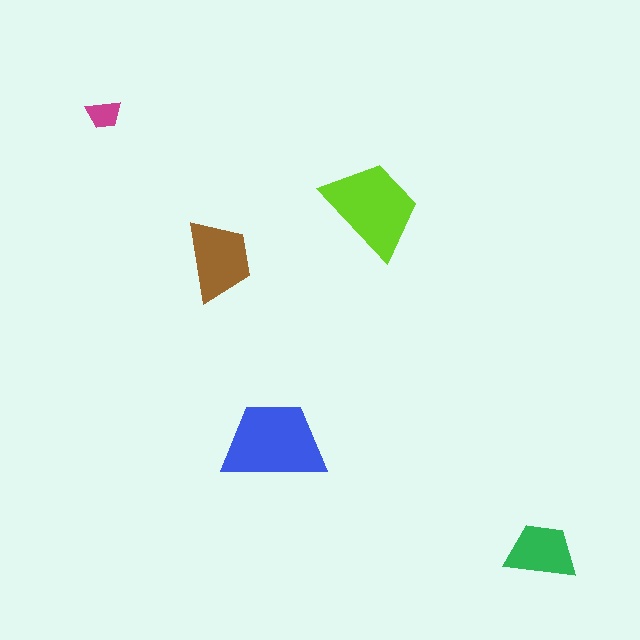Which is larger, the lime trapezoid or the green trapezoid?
The lime one.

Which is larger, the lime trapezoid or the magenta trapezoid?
The lime one.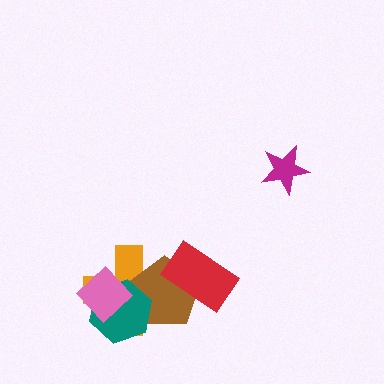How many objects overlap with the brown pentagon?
3 objects overlap with the brown pentagon.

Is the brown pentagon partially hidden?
Yes, it is partially covered by another shape.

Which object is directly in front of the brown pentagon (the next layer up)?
The teal hexagon is directly in front of the brown pentagon.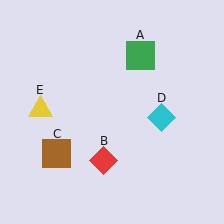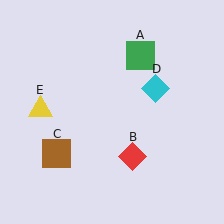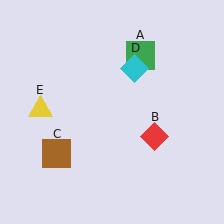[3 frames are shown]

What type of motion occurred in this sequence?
The red diamond (object B), cyan diamond (object D) rotated counterclockwise around the center of the scene.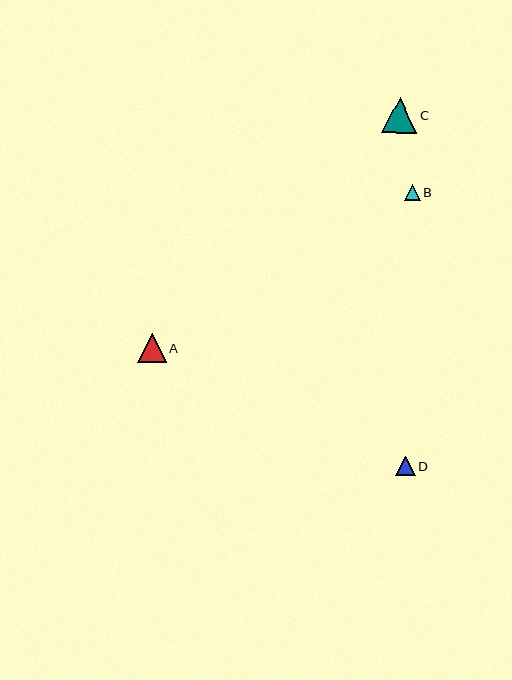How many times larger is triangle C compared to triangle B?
Triangle C is approximately 2.3 times the size of triangle B.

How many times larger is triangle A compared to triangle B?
Triangle A is approximately 1.9 times the size of triangle B.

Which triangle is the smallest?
Triangle B is the smallest with a size of approximately 15 pixels.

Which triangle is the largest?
Triangle C is the largest with a size of approximately 36 pixels.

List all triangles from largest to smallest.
From largest to smallest: C, A, D, B.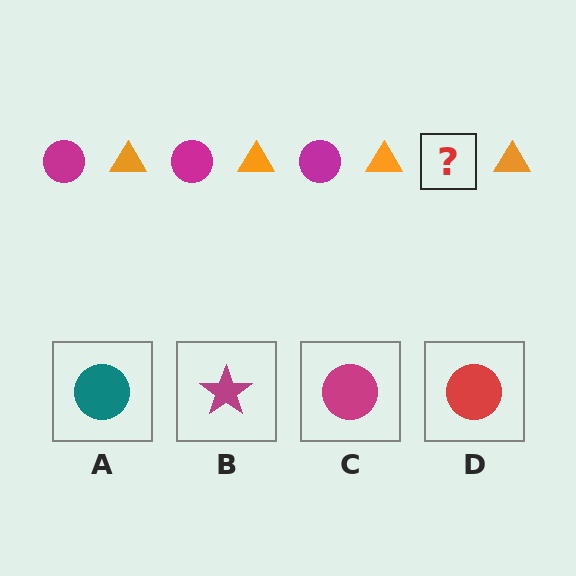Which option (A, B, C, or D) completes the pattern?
C.